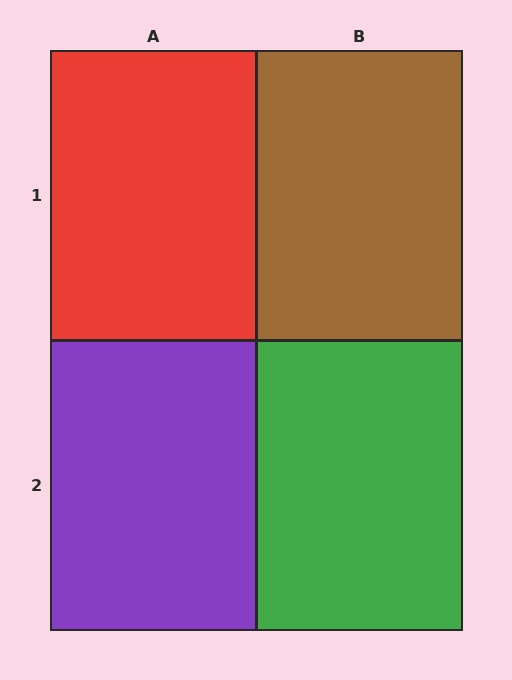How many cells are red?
1 cell is red.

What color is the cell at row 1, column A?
Red.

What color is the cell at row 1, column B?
Brown.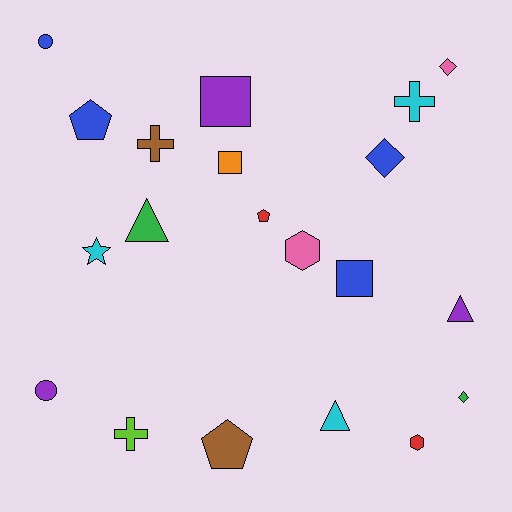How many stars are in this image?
There is 1 star.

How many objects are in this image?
There are 20 objects.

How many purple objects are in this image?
There are 3 purple objects.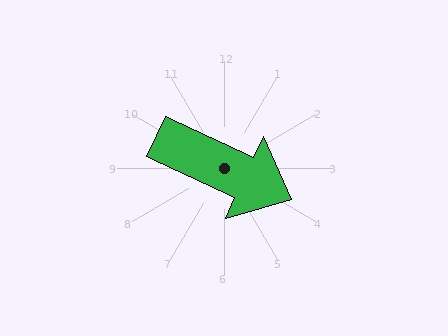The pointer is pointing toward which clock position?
Roughly 4 o'clock.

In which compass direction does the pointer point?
Southeast.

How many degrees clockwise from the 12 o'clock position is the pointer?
Approximately 115 degrees.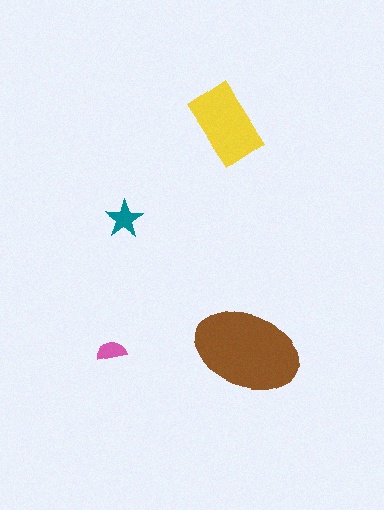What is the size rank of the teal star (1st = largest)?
3rd.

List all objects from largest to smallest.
The brown ellipse, the yellow rectangle, the teal star, the pink semicircle.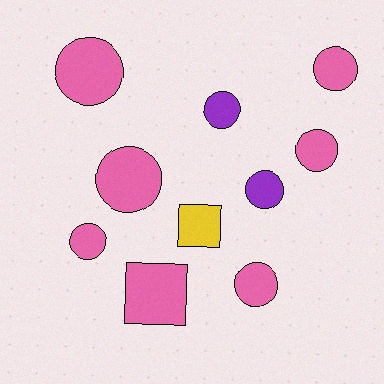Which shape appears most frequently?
Circle, with 8 objects.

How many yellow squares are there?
There is 1 yellow square.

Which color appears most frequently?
Pink, with 7 objects.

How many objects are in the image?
There are 10 objects.